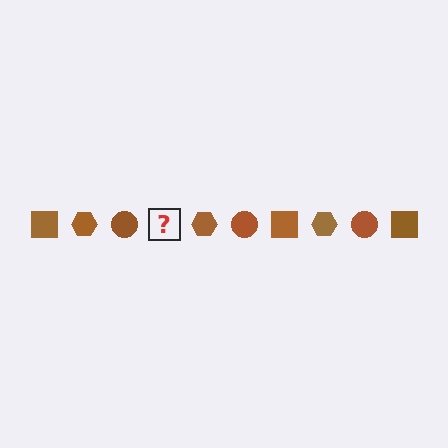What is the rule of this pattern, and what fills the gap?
The rule is that the pattern cycles through square, hexagon, circle shapes in brown. The gap should be filled with a brown square.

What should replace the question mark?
The question mark should be replaced with a brown square.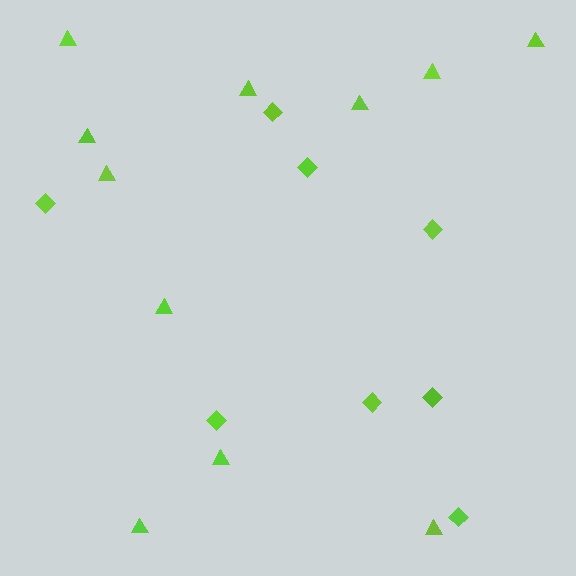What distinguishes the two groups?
There are 2 groups: one group of triangles (11) and one group of diamonds (8).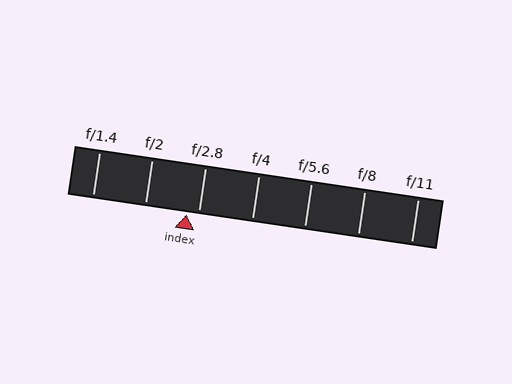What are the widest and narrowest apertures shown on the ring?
The widest aperture shown is f/1.4 and the narrowest is f/11.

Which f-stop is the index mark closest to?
The index mark is closest to f/2.8.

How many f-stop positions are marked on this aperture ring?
There are 7 f-stop positions marked.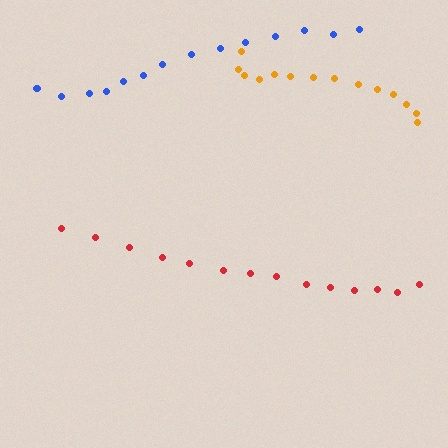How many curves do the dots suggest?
There are 3 distinct paths.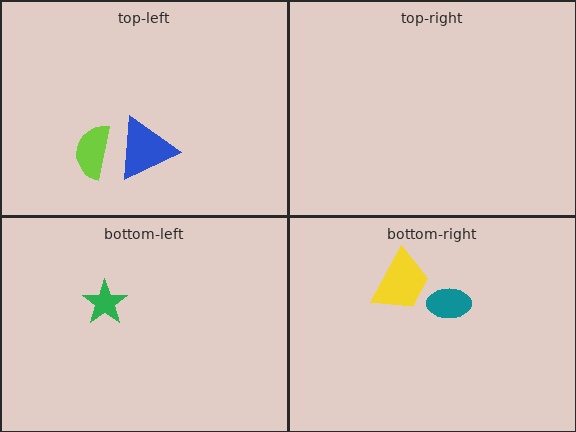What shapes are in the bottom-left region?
The green star.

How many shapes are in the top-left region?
2.